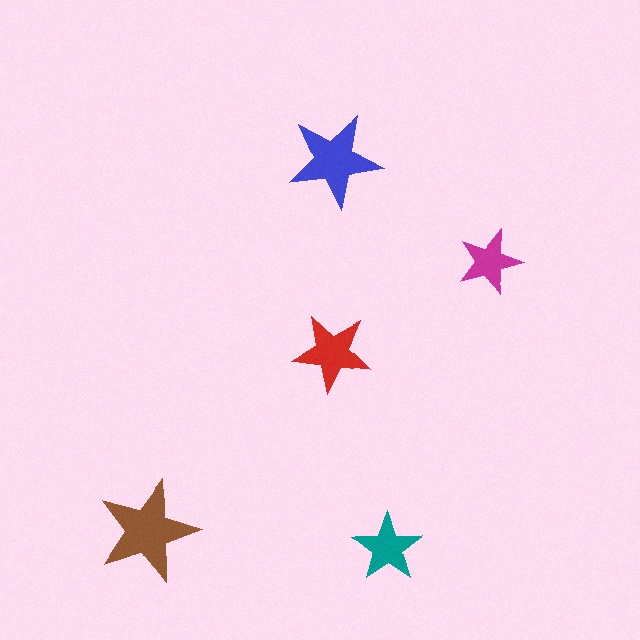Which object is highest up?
The blue star is topmost.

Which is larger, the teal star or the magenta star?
The teal one.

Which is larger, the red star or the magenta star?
The red one.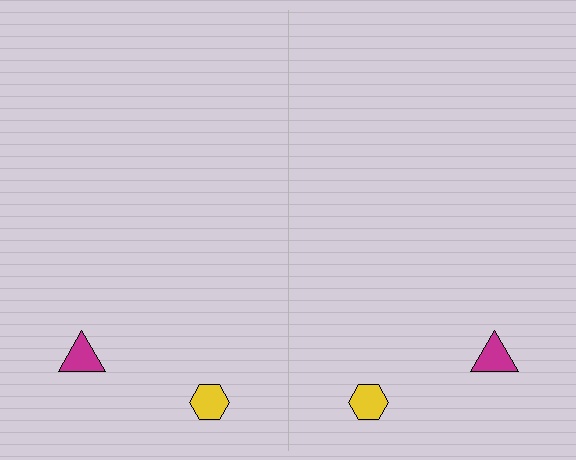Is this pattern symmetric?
Yes, this pattern has bilateral (reflection) symmetry.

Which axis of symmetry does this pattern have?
The pattern has a vertical axis of symmetry running through the center of the image.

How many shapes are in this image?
There are 4 shapes in this image.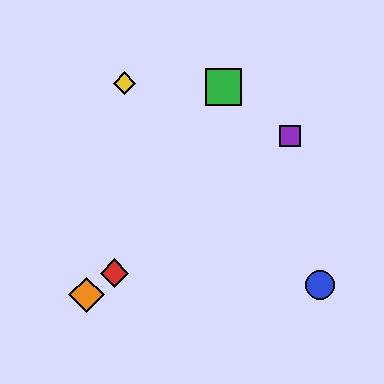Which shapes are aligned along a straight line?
The red diamond, the purple square, the orange diamond are aligned along a straight line.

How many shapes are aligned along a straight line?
3 shapes (the red diamond, the purple square, the orange diamond) are aligned along a straight line.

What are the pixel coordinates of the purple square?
The purple square is at (290, 136).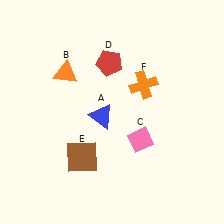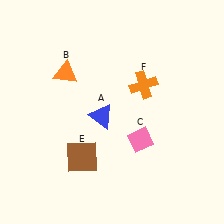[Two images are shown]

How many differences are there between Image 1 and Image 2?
There is 1 difference between the two images.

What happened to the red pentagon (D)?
The red pentagon (D) was removed in Image 2. It was in the top-left area of Image 1.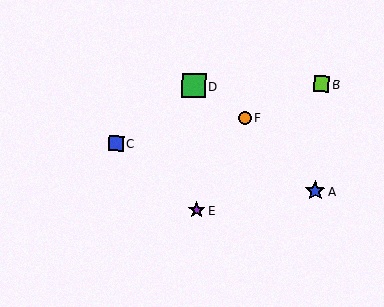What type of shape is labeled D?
Shape D is a green square.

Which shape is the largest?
The green square (labeled D) is the largest.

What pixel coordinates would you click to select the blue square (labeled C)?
Click at (116, 144) to select the blue square C.